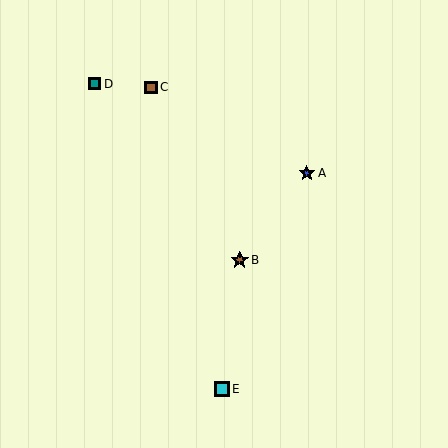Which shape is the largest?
The brown star (labeled B) is the largest.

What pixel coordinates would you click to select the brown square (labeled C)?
Click at (151, 87) to select the brown square C.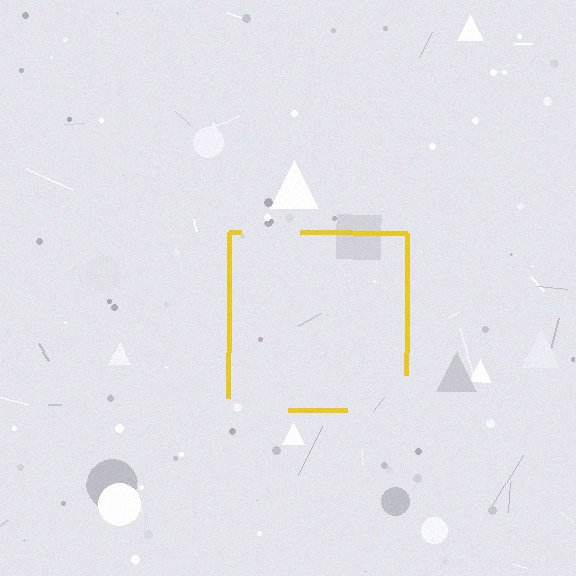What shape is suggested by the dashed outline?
The dashed outline suggests a square.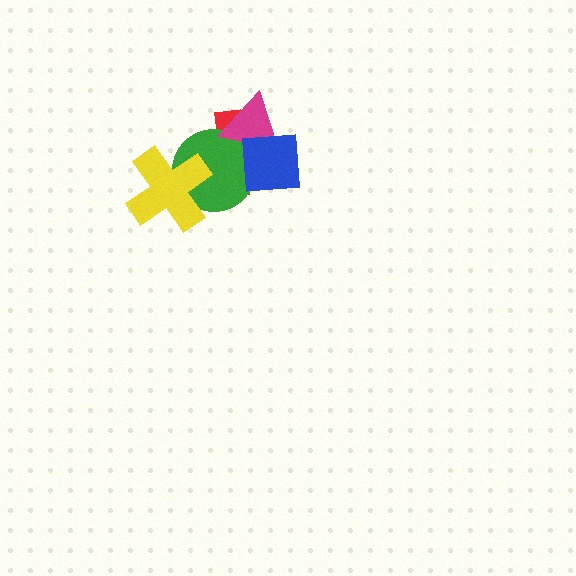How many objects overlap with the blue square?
3 objects overlap with the blue square.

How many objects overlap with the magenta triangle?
3 objects overlap with the magenta triangle.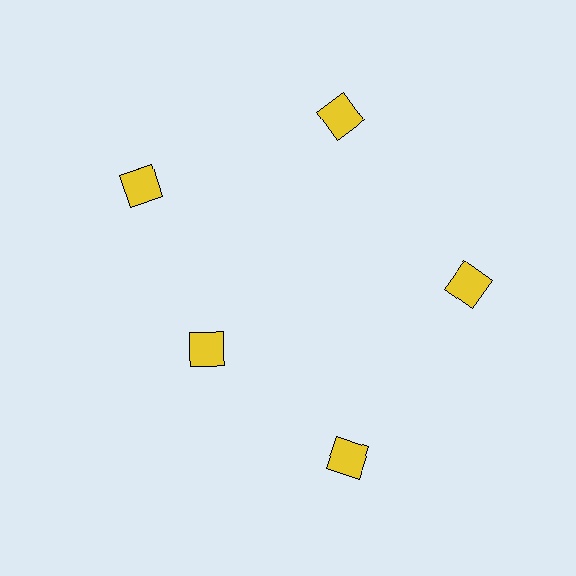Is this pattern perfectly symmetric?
No. The 5 yellow diamonds are arranged in a ring, but one element near the 8 o'clock position is pulled inward toward the center, breaking the 5-fold rotational symmetry.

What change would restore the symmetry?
The symmetry would be restored by moving it outward, back onto the ring so that all 5 diamonds sit at equal angles and equal distance from the center.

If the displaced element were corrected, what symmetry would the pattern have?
It would have 5-fold rotational symmetry — the pattern would map onto itself every 72 degrees.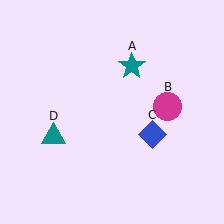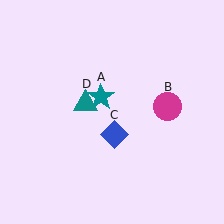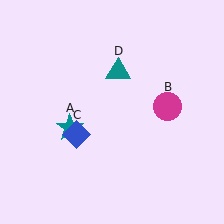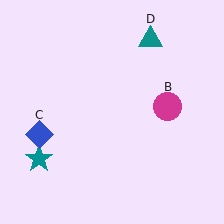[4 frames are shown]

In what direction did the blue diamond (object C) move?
The blue diamond (object C) moved left.